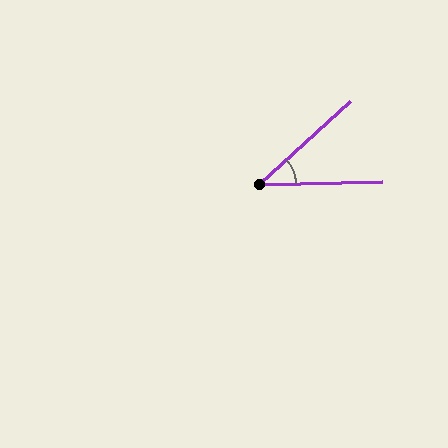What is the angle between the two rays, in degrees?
Approximately 41 degrees.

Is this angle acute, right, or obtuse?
It is acute.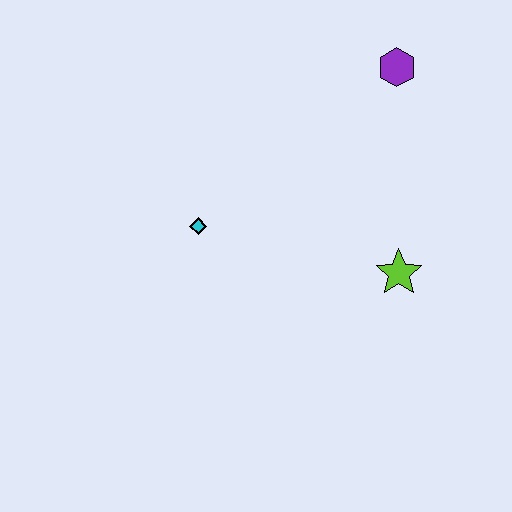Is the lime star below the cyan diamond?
Yes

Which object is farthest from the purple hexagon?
The cyan diamond is farthest from the purple hexagon.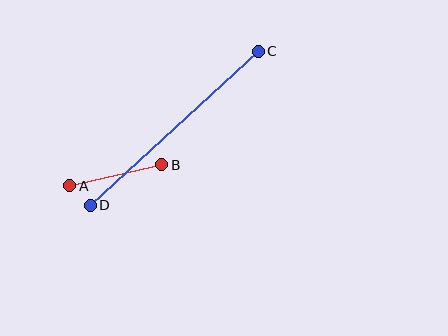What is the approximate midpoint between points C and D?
The midpoint is at approximately (174, 128) pixels.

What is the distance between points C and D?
The distance is approximately 228 pixels.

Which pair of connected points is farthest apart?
Points C and D are farthest apart.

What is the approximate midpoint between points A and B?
The midpoint is at approximately (116, 175) pixels.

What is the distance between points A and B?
The distance is approximately 94 pixels.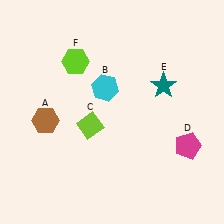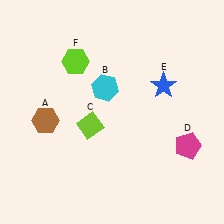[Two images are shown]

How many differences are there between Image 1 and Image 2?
There is 1 difference between the two images.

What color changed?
The star (E) changed from teal in Image 1 to blue in Image 2.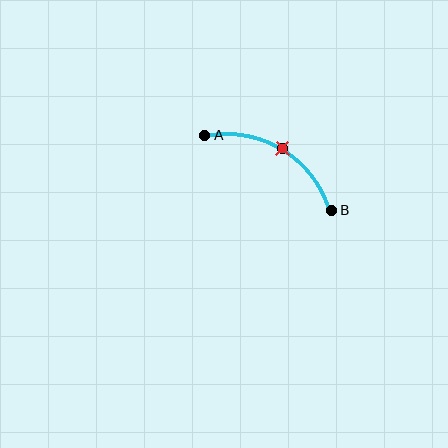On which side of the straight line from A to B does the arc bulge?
The arc bulges above the straight line connecting A and B.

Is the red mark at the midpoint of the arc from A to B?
Yes. The red mark lies on the arc at equal arc-length from both A and B — it is the arc midpoint.